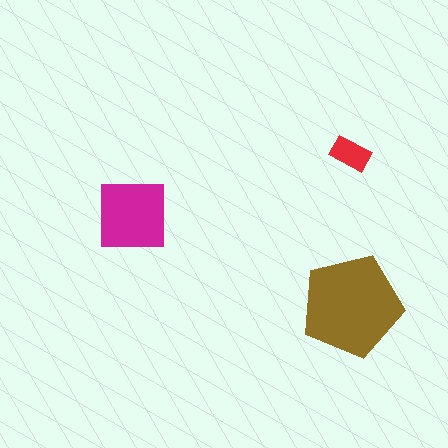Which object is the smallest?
The red rectangle.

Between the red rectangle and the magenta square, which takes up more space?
The magenta square.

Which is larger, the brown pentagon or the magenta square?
The brown pentagon.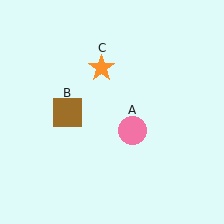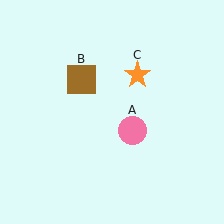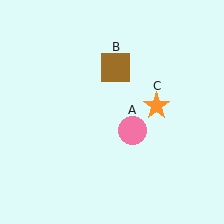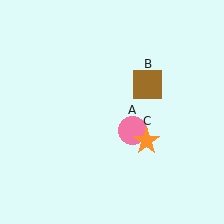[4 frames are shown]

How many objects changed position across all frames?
2 objects changed position: brown square (object B), orange star (object C).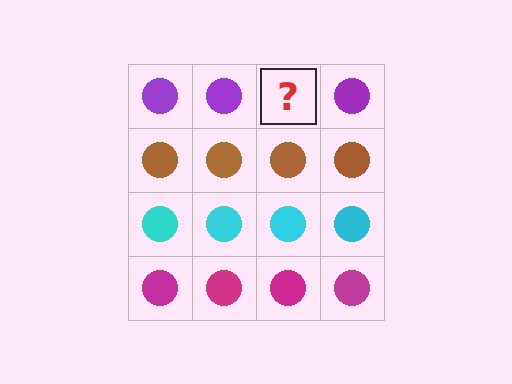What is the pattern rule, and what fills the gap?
The rule is that each row has a consistent color. The gap should be filled with a purple circle.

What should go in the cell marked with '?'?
The missing cell should contain a purple circle.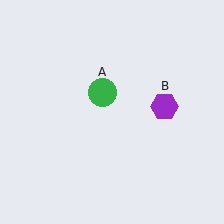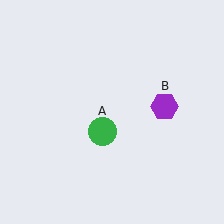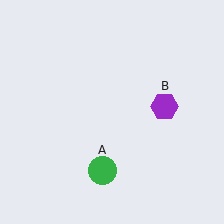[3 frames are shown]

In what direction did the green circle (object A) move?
The green circle (object A) moved down.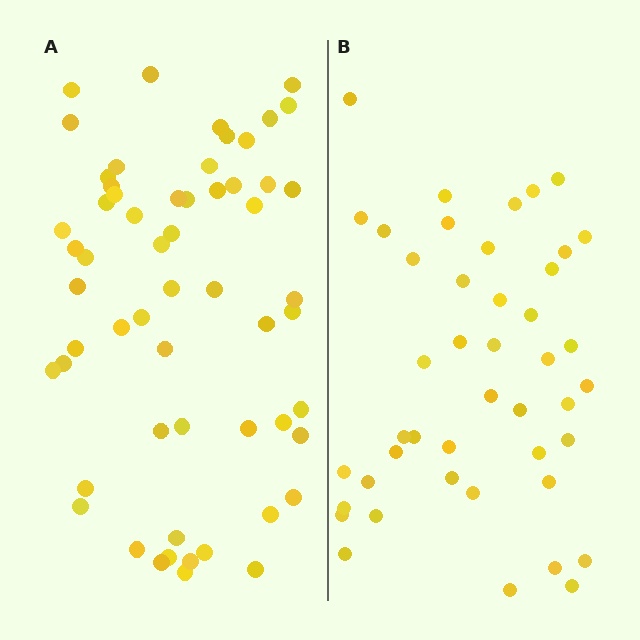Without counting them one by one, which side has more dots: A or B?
Region A (the left region) has more dots.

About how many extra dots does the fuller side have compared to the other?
Region A has approximately 15 more dots than region B.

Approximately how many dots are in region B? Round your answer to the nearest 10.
About 40 dots. (The exact count is 44, which rounds to 40.)